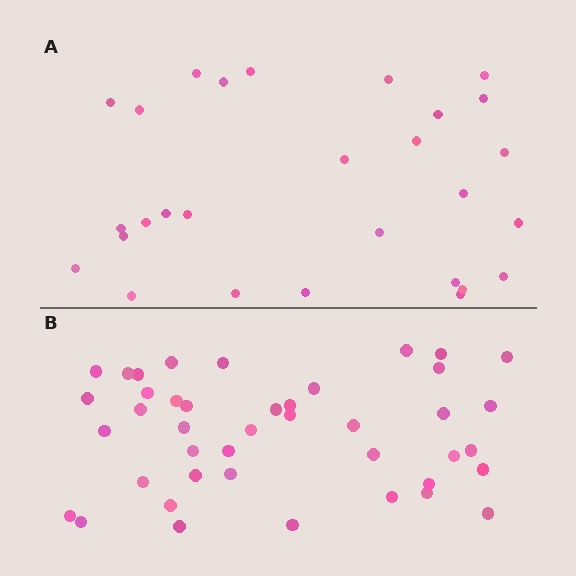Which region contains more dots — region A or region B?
Region B (the bottom region) has more dots.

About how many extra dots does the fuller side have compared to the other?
Region B has approximately 15 more dots than region A.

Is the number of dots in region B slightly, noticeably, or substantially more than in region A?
Region B has substantially more. The ratio is roughly 1.5 to 1.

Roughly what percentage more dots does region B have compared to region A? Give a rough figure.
About 50% more.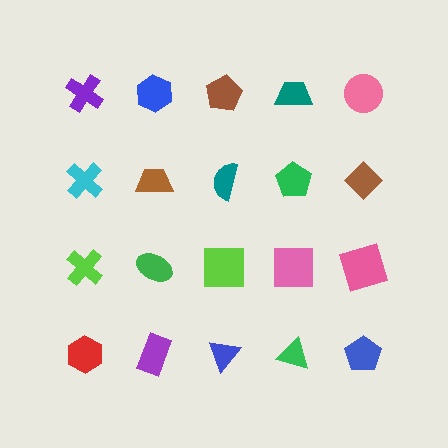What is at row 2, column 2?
A brown trapezoid.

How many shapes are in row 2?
5 shapes.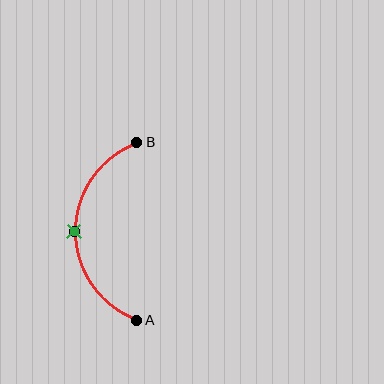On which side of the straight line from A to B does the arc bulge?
The arc bulges to the left of the straight line connecting A and B.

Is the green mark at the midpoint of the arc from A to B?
Yes. The green mark lies on the arc at equal arc-length from both A and B — it is the arc midpoint.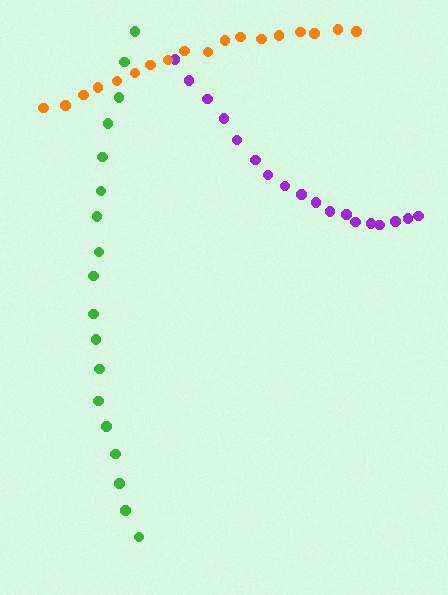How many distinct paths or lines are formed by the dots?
There are 3 distinct paths.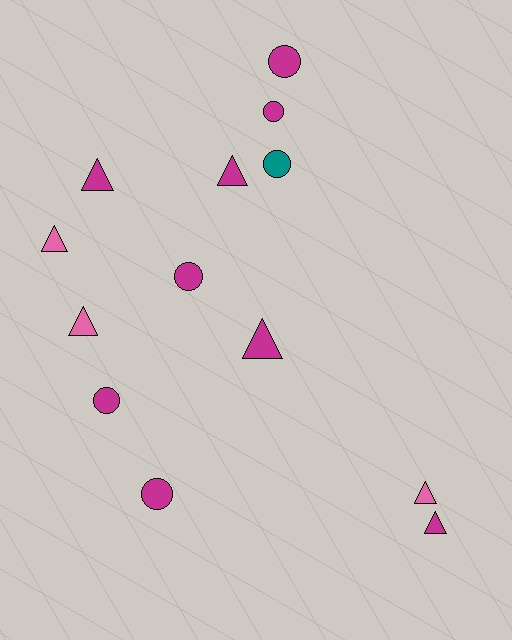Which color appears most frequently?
Magenta, with 9 objects.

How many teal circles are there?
There is 1 teal circle.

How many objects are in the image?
There are 13 objects.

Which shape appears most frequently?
Triangle, with 7 objects.